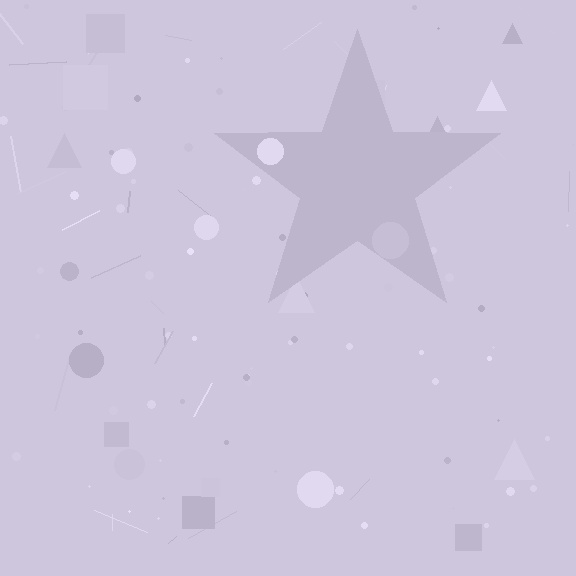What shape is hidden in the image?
A star is hidden in the image.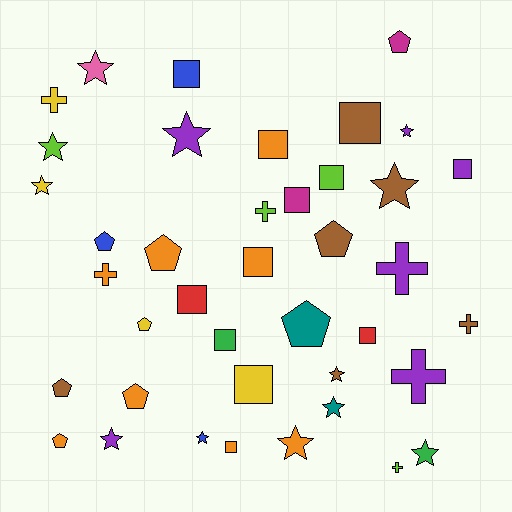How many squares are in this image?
There are 12 squares.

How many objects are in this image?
There are 40 objects.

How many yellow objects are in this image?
There are 4 yellow objects.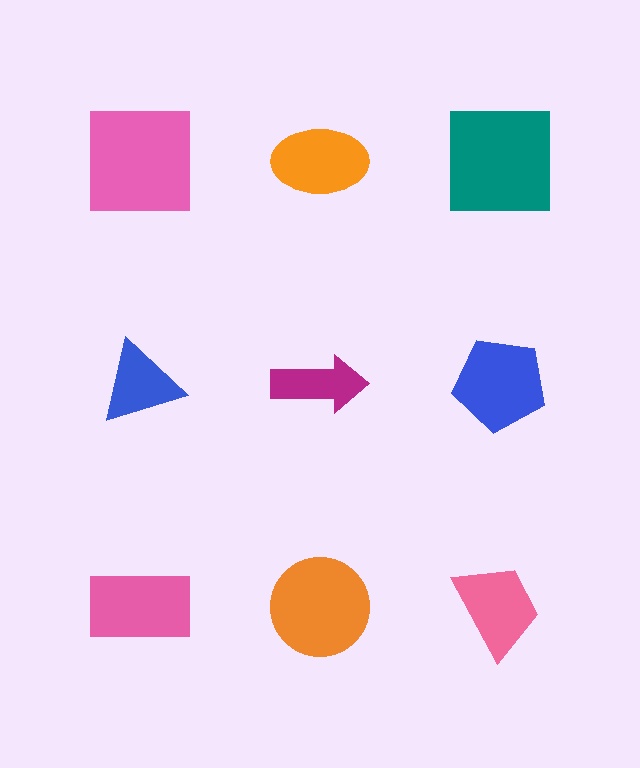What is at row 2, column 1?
A blue triangle.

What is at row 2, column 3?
A blue pentagon.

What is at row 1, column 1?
A pink square.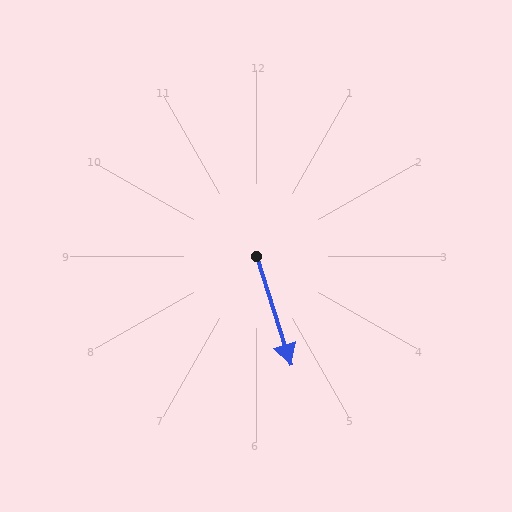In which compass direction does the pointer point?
South.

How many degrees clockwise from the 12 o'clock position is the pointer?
Approximately 162 degrees.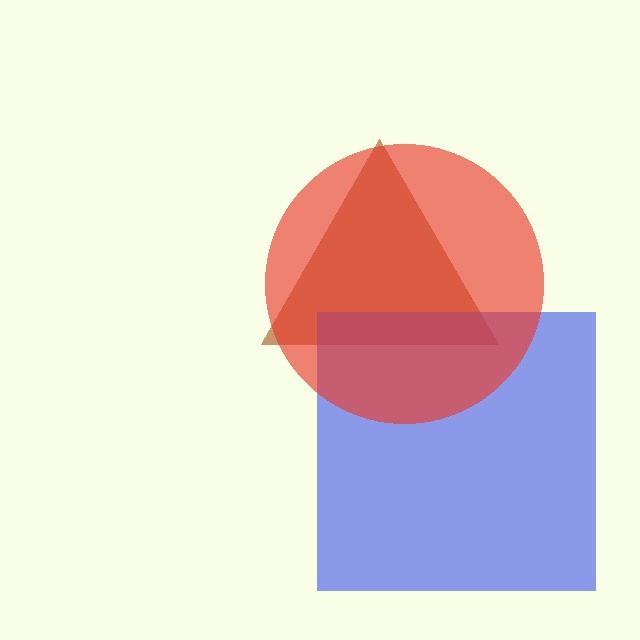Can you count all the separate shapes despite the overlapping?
Yes, there are 3 separate shapes.